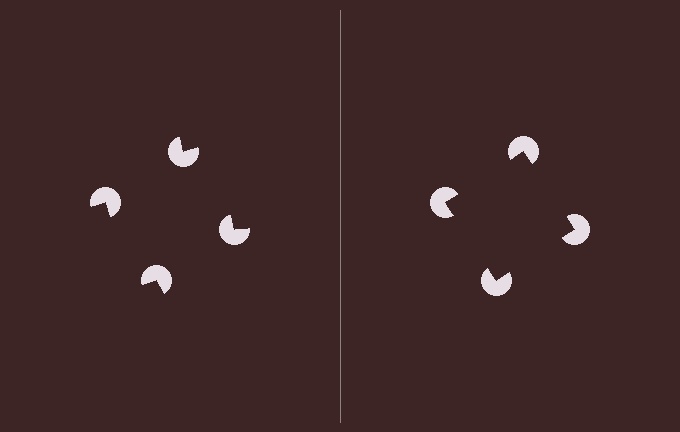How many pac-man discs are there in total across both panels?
8 — 4 on each side.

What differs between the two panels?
The pac-man discs are positioned identically on both sides; only the wedge orientations differ. On the right they align to a square; on the left they are misaligned.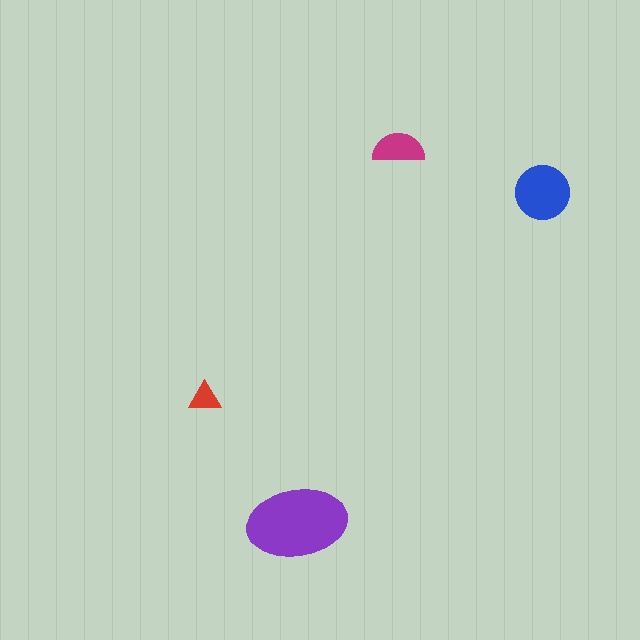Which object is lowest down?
The purple ellipse is bottommost.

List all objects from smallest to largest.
The red triangle, the magenta semicircle, the blue circle, the purple ellipse.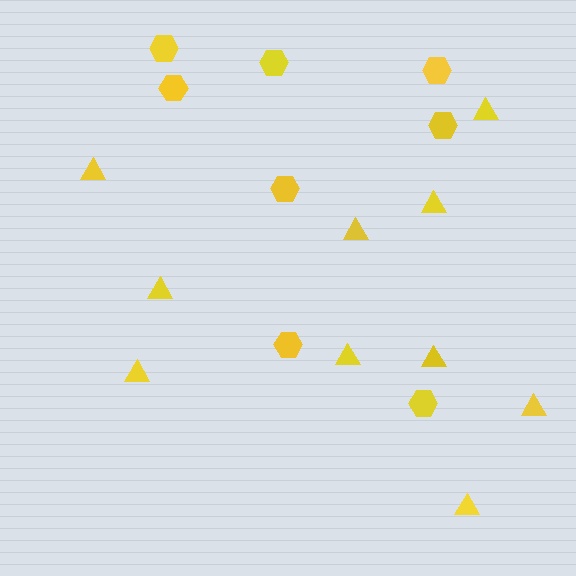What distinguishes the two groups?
There are 2 groups: one group of hexagons (8) and one group of triangles (10).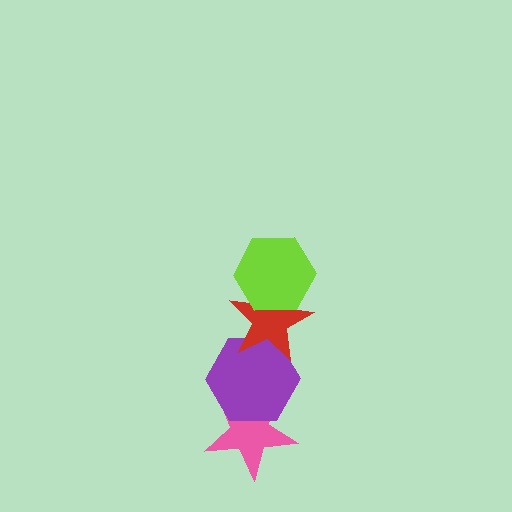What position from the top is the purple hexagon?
The purple hexagon is 3rd from the top.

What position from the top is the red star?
The red star is 2nd from the top.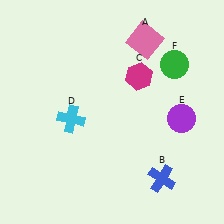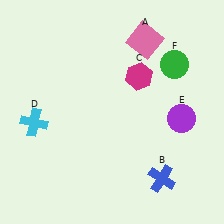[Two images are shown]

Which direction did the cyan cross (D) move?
The cyan cross (D) moved left.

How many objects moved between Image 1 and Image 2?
1 object moved between the two images.